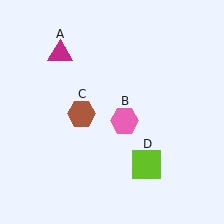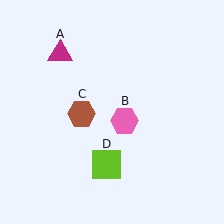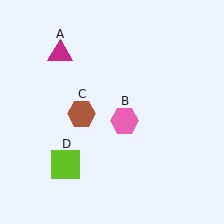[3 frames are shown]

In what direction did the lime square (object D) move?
The lime square (object D) moved left.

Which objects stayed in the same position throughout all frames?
Magenta triangle (object A) and pink hexagon (object B) and brown hexagon (object C) remained stationary.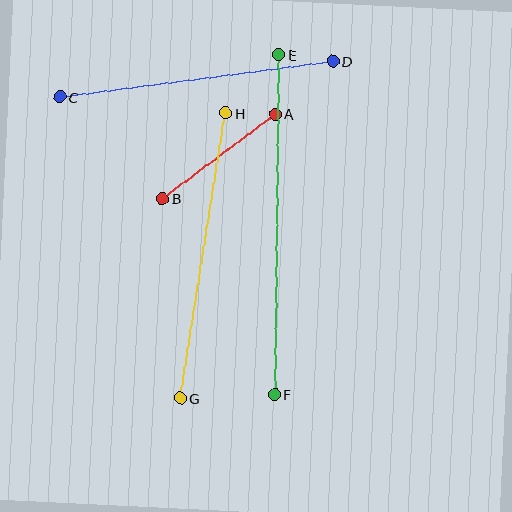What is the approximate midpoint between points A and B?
The midpoint is at approximately (219, 156) pixels.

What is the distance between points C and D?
The distance is approximately 275 pixels.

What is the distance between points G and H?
The distance is approximately 289 pixels.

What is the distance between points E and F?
The distance is approximately 340 pixels.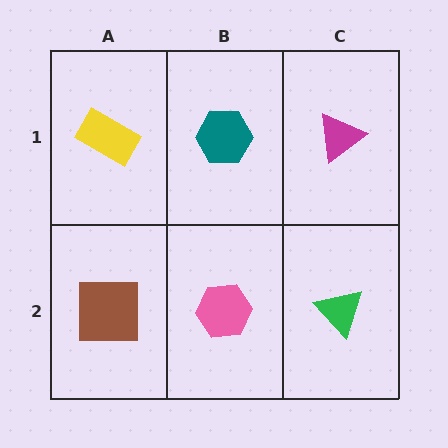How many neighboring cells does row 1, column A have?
2.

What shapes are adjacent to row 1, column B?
A pink hexagon (row 2, column B), a yellow rectangle (row 1, column A), a magenta triangle (row 1, column C).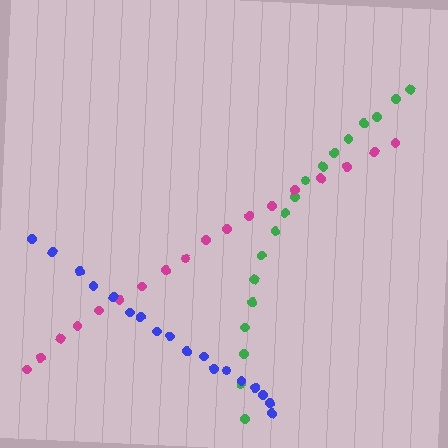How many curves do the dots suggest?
There are 3 distinct paths.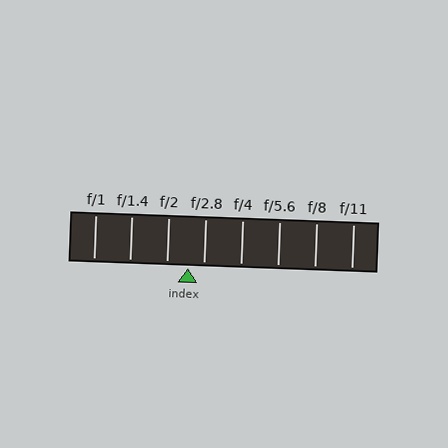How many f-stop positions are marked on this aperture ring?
There are 8 f-stop positions marked.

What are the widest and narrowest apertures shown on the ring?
The widest aperture shown is f/1 and the narrowest is f/11.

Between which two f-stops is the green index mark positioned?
The index mark is between f/2 and f/2.8.